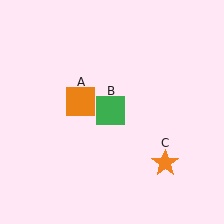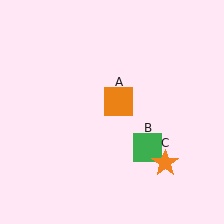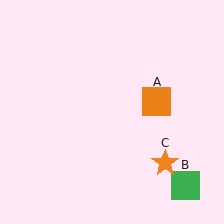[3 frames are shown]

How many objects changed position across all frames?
2 objects changed position: orange square (object A), green square (object B).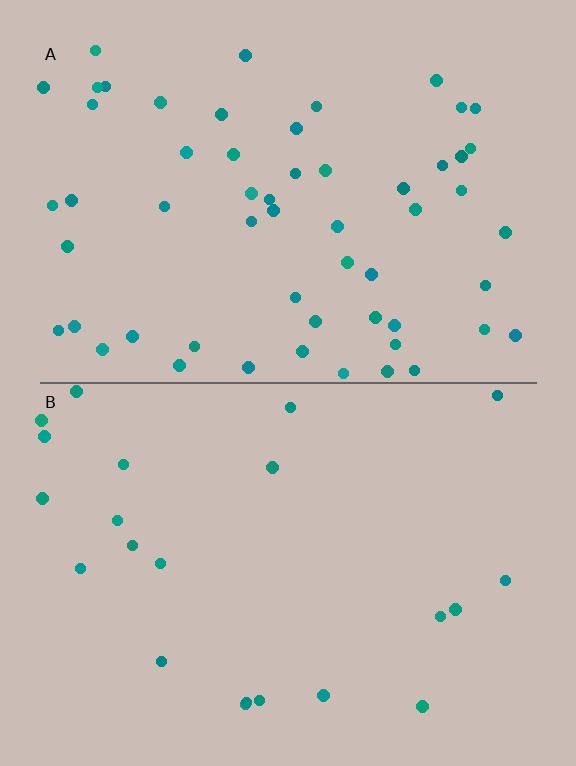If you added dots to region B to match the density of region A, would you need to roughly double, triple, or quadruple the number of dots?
Approximately triple.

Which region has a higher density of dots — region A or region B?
A (the top).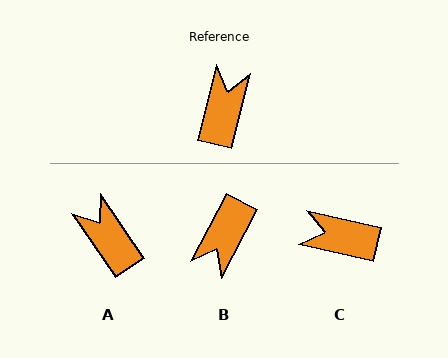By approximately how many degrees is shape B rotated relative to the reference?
Approximately 166 degrees counter-clockwise.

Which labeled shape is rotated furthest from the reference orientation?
B, about 166 degrees away.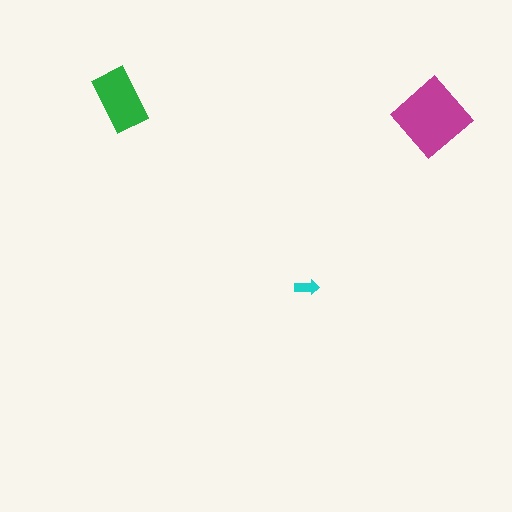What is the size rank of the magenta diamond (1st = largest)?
1st.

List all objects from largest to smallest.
The magenta diamond, the green rectangle, the cyan arrow.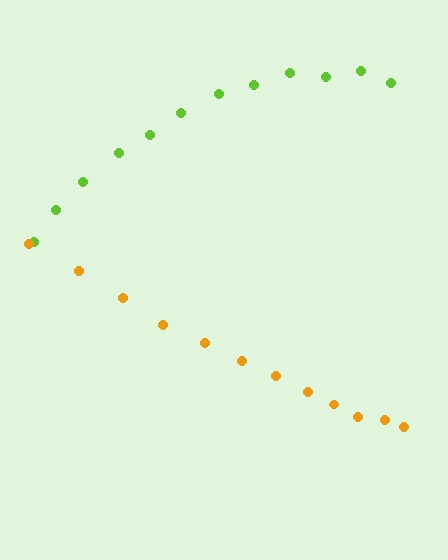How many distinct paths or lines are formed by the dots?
There are 2 distinct paths.